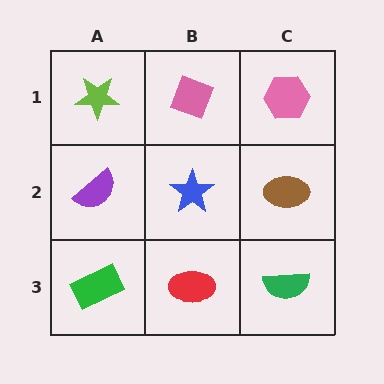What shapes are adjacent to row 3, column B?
A blue star (row 2, column B), a green rectangle (row 3, column A), a green semicircle (row 3, column C).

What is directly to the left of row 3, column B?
A green rectangle.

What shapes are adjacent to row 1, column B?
A blue star (row 2, column B), a lime star (row 1, column A), a pink hexagon (row 1, column C).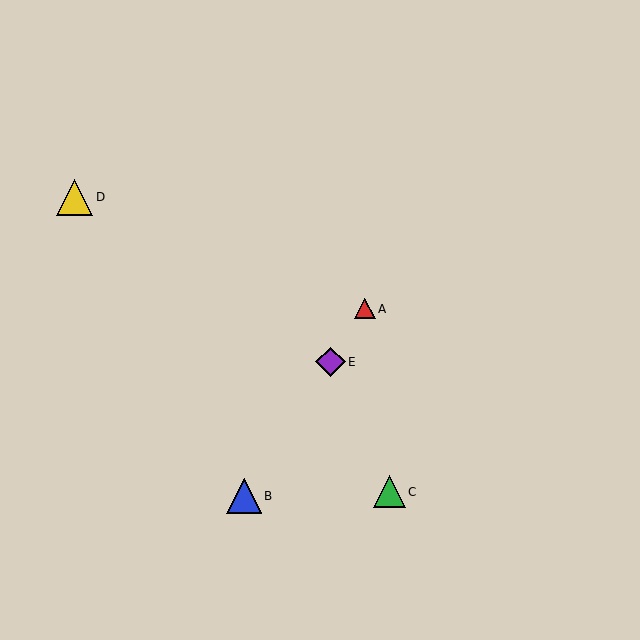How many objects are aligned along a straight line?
3 objects (A, B, E) are aligned along a straight line.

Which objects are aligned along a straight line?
Objects A, B, E are aligned along a straight line.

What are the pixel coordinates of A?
Object A is at (365, 309).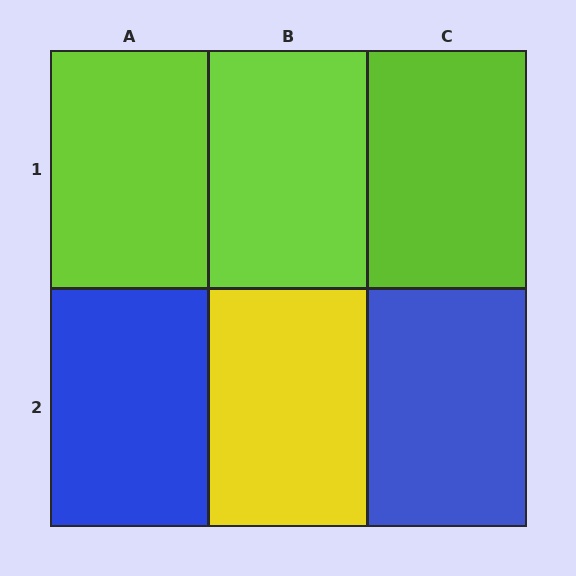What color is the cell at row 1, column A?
Lime.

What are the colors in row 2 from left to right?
Blue, yellow, blue.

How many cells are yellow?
1 cell is yellow.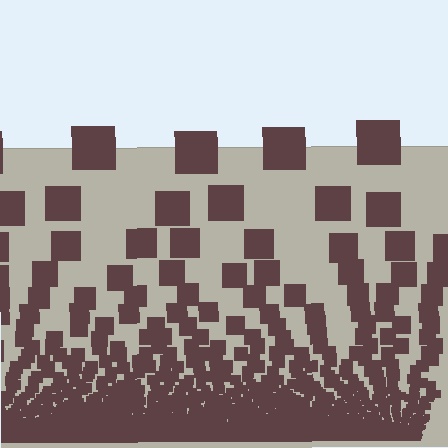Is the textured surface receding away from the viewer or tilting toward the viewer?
The surface appears to tilt toward the viewer. Texture elements get larger and sparser toward the top.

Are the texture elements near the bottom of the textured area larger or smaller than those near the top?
Smaller. The gradient is inverted — elements near the bottom are smaller and denser.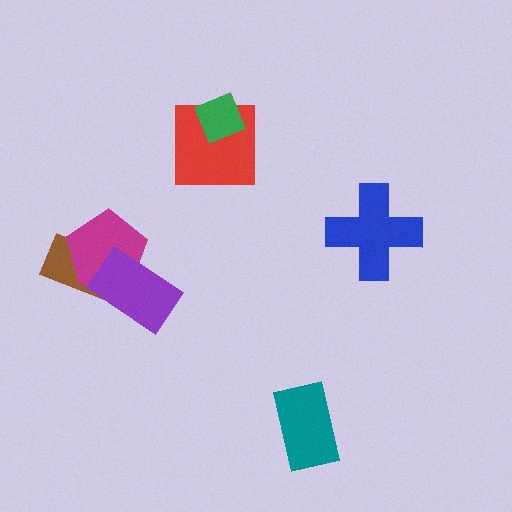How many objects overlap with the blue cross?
0 objects overlap with the blue cross.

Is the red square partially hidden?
Yes, it is partially covered by another shape.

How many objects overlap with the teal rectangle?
0 objects overlap with the teal rectangle.